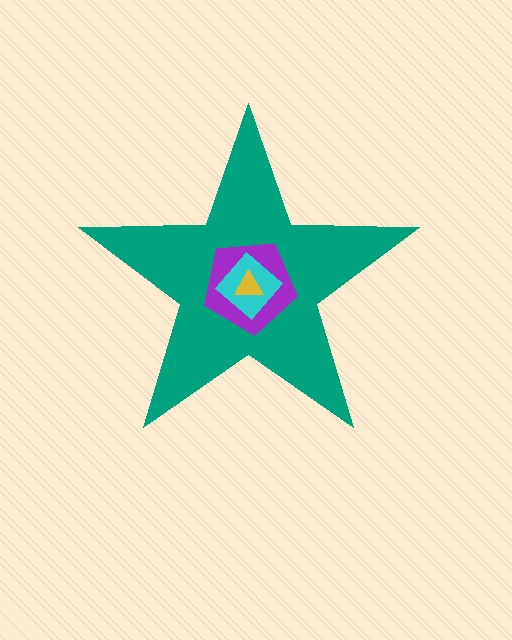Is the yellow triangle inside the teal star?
Yes.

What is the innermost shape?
The yellow triangle.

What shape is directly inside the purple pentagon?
The cyan diamond.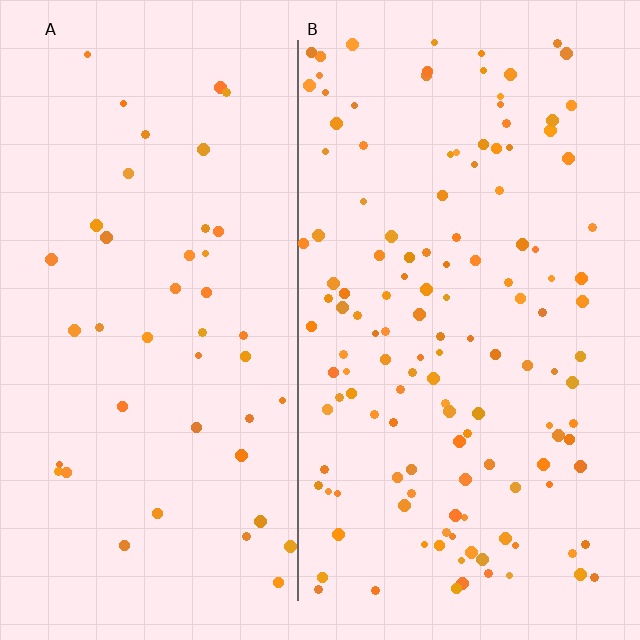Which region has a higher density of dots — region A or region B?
B (the right).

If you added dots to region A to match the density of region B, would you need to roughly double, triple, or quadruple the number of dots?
Approximately triple.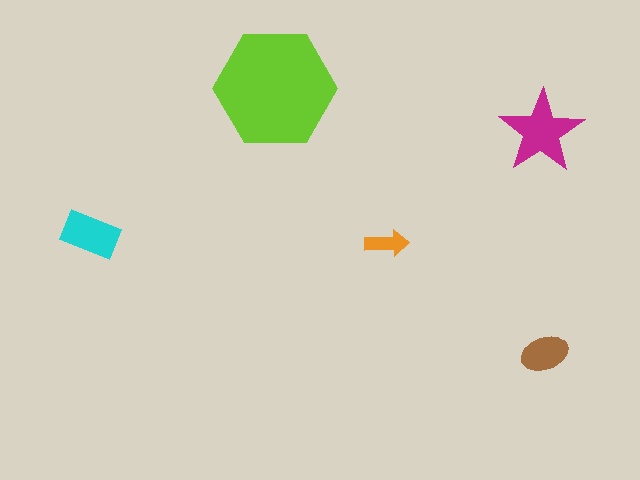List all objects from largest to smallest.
The lime hexagon, the magenta star, the cyan rectangle, the brown ellipse, the orange arrow.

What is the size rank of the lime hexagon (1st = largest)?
1st.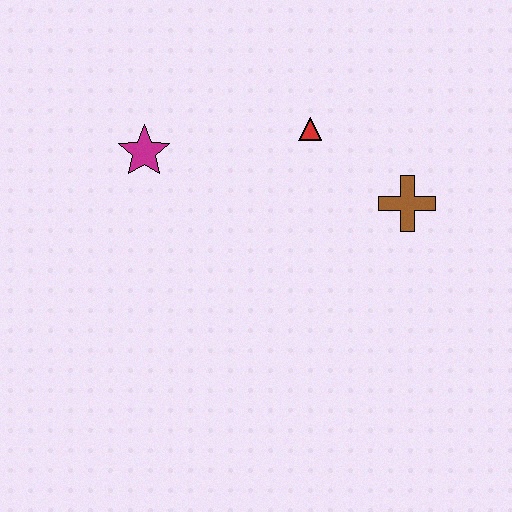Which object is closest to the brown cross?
The red triangle is closest to the brown cross.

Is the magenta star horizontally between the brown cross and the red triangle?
No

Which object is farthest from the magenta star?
The brown cross is farthest from the magenta star.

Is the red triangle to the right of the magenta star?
Yes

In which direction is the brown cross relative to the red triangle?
The brown cross is to the right of the red triangle.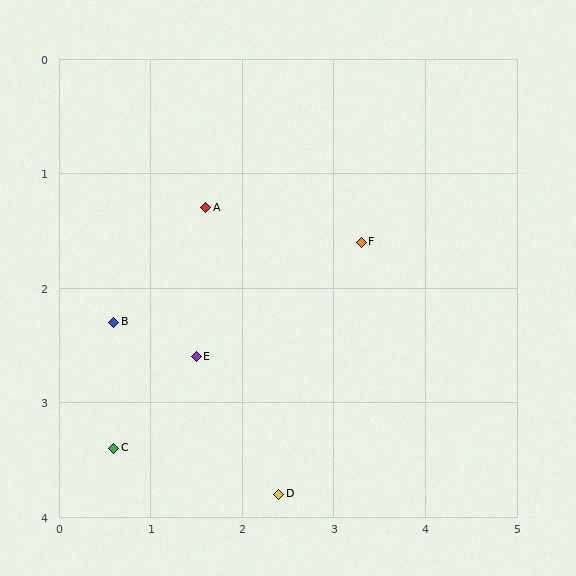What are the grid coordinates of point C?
Point C is at approximately (0.6, 3.4).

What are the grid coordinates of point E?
Point E is at approximately (1.5, 2.6).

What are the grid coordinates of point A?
Point A is at approximately (1.6, 1.3).